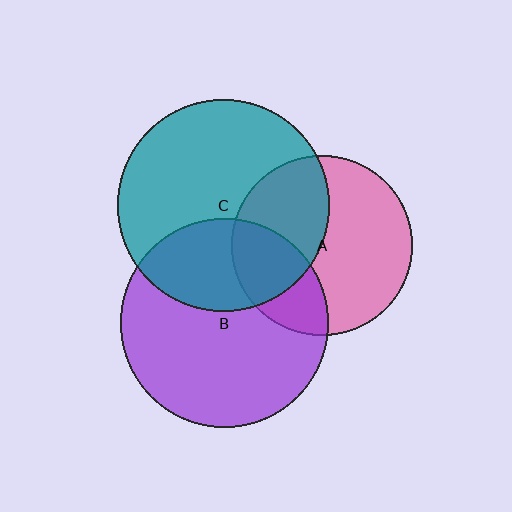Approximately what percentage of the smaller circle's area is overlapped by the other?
Approximately 30%.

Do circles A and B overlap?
Yes.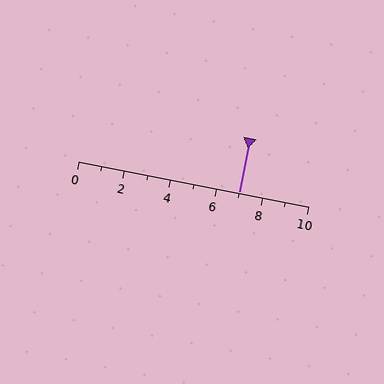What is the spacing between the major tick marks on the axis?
The major ticks are spaced 2 apart.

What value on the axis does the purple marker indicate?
The marker indicates approximately 7.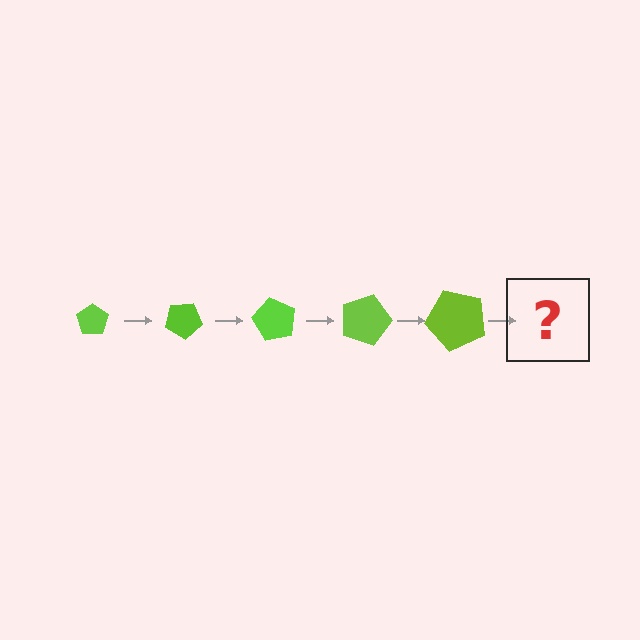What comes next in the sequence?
The next element should be a pentagon, larger than the previous one and rotated 150 degrees from the start.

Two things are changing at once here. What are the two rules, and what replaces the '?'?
The two rules are that the pentagon grows larger each step and it rotates 30 degrees each step. The '?' should be a pentagon, larger than the previous one and rotated 150 degrees from the start.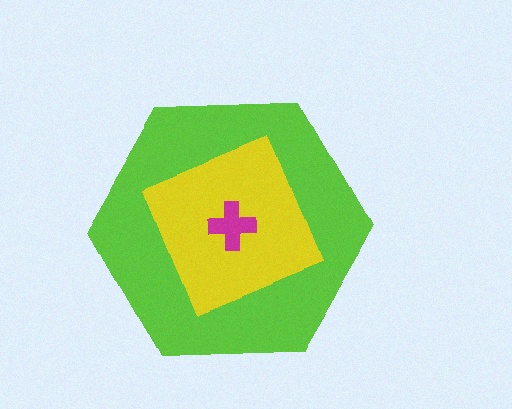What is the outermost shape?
The lime hexagon.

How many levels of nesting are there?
3.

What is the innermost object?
The magenta cross.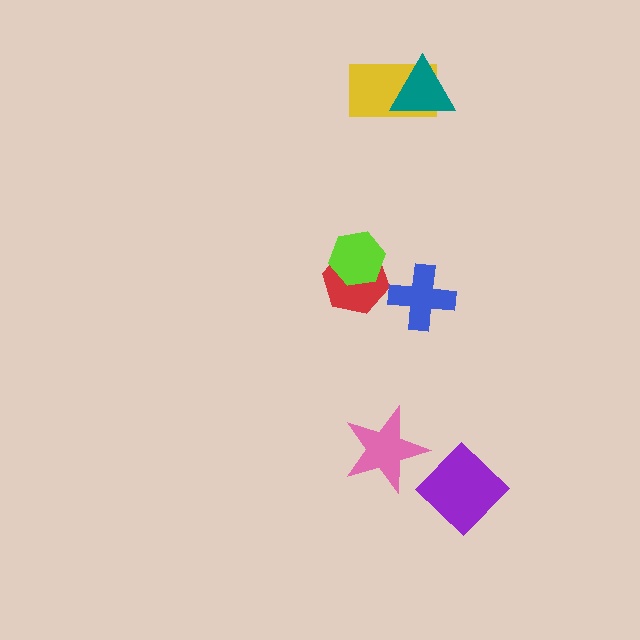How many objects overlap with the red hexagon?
1 object overlaps with the red hexagon.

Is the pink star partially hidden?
No, no other shape covers it.